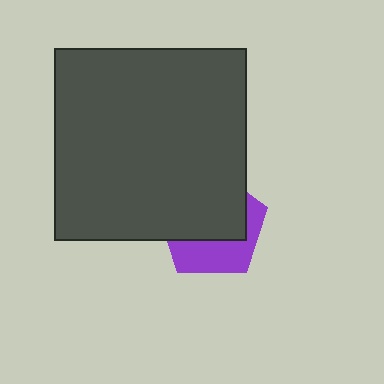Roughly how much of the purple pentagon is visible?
A small part of it is visible (roughly 39%).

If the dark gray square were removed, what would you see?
You would see the complete purple pentagon.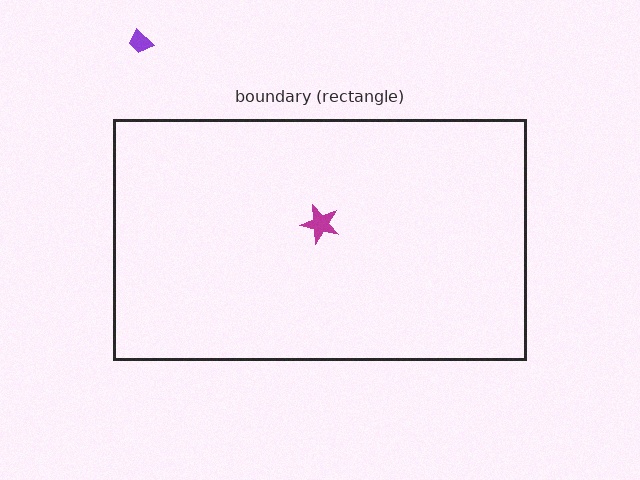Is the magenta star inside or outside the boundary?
Inside.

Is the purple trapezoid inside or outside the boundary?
Outside.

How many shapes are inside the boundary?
1 inside, 1 outside.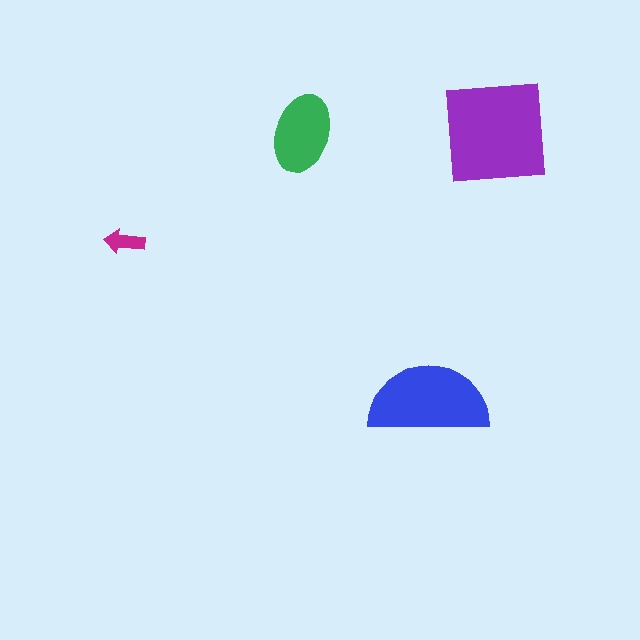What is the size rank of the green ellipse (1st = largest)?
3rd.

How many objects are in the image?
There are 4 objects in the image.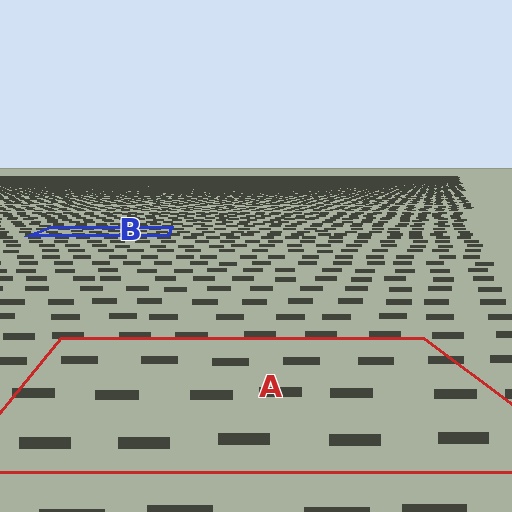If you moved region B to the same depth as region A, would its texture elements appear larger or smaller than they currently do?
They would appear larger. At a closer depth, the same texture elements are projected at a bigger on-screen size.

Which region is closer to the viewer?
Region A is closer. The texture elements there are larger and more spread out.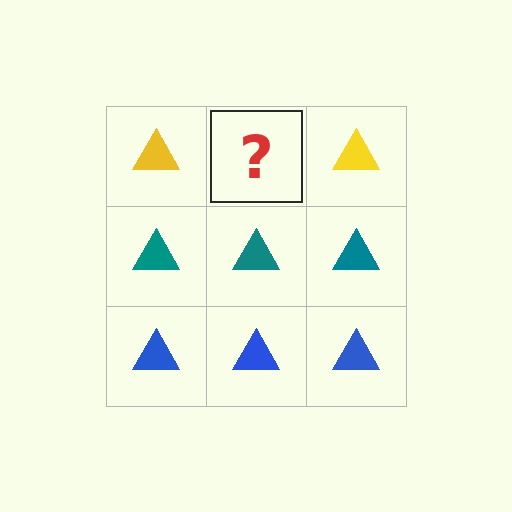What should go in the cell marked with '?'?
The missing cell should contain a yellow triangle.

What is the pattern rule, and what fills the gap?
The rule is that each row has a consistent color. The gap should be filled with a yellow triangle.